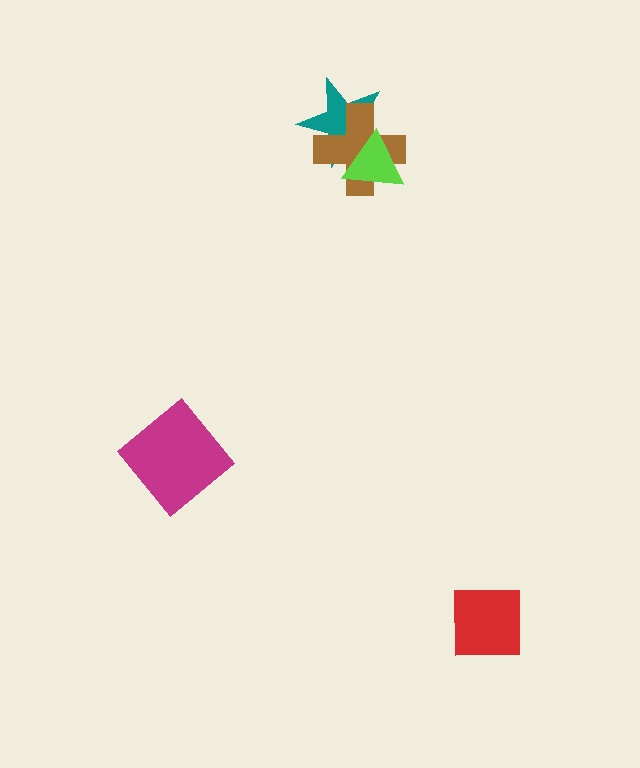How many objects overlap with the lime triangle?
2 objects overlap with the lime triangle.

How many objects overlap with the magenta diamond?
0 objects overlap with the magenta diamond.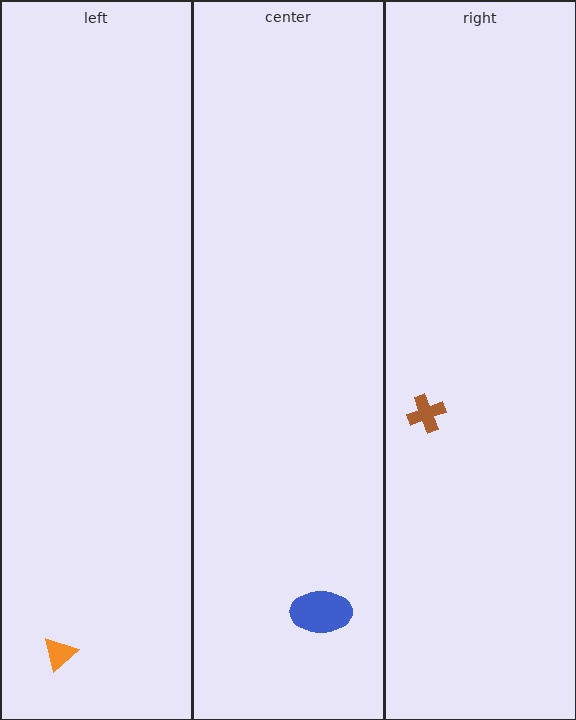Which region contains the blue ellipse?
The center region.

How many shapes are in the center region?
1.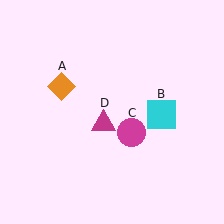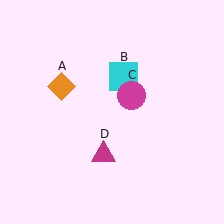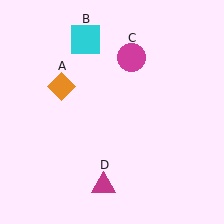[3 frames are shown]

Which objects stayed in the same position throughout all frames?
Orange diamond (object A) remained stationary.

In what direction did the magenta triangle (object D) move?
The magenta triangle (object D) moved down.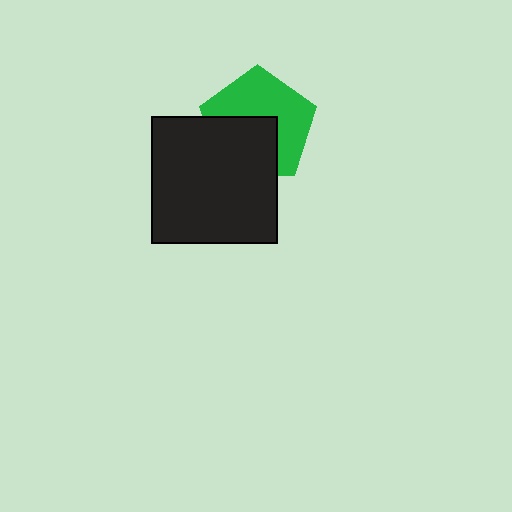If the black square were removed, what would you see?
You would see the complete green pentagon.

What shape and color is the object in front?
The object in front is a black square.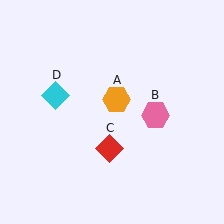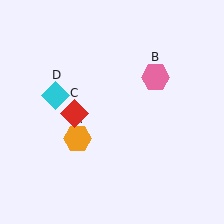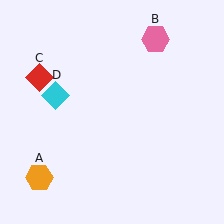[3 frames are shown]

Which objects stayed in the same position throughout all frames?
Cyan diamond (object D) remained stationary.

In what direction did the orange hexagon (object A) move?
The orange hexagon (object A) moved down and to the left.